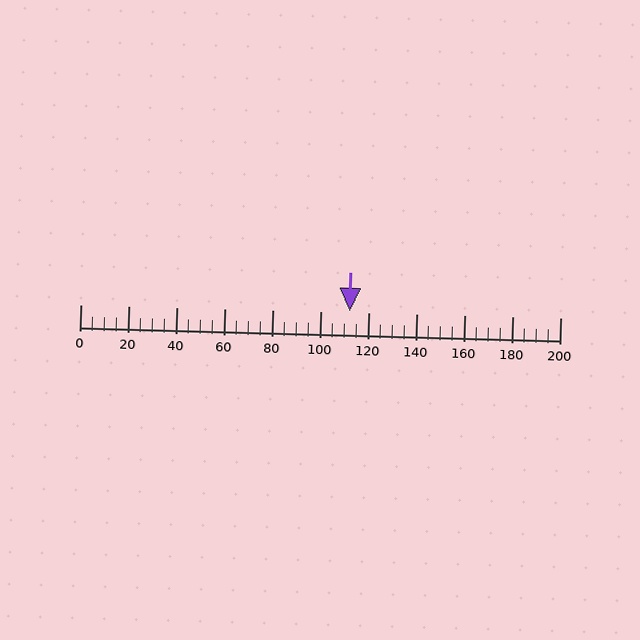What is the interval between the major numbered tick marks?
The major tick marks are spaced 20 units apart.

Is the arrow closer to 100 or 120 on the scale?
The arrow is closer to 120.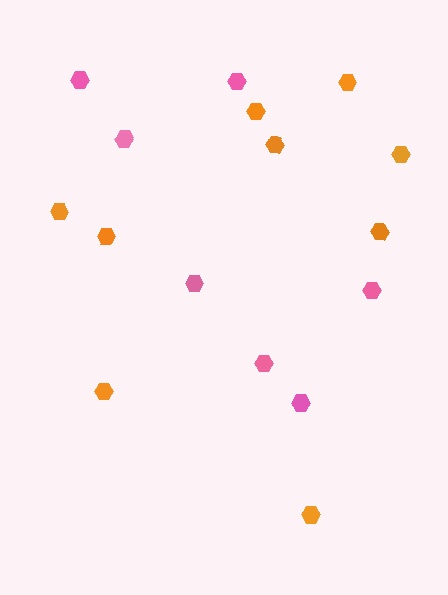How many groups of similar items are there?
There are 2 groups: one group of pink hexagons (7) and one group of orange hexagons (9).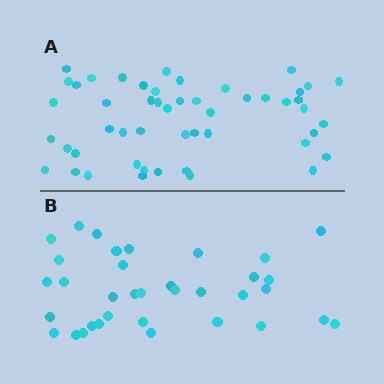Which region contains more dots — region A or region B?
Region A (the top region) has more dots.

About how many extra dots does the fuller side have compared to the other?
Region A has approximately 15 more dots than region B.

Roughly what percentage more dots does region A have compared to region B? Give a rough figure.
About 45% more.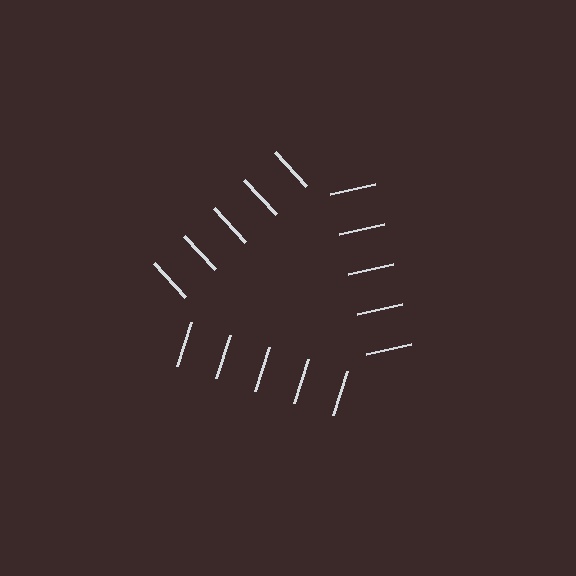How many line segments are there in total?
15 — 5 along each of the 3 edges.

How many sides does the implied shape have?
3 sides — the line-ends trace a triangle.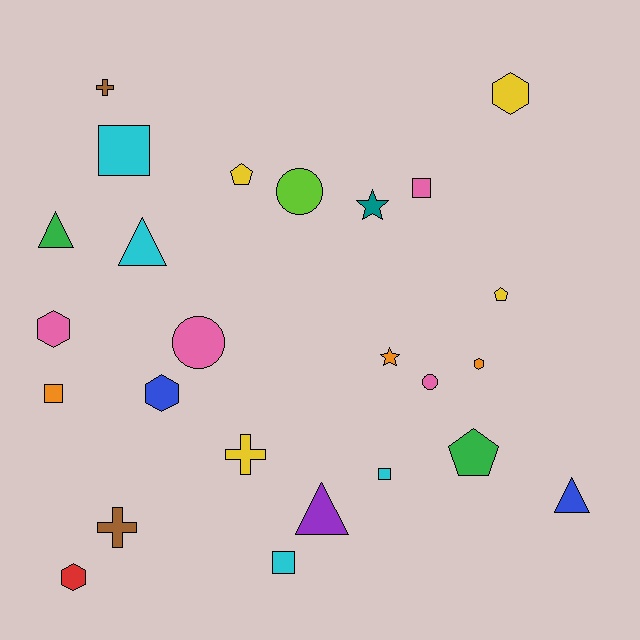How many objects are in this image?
There are 25 objects.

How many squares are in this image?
There are 5 squares.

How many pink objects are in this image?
There are 4 pink objects.